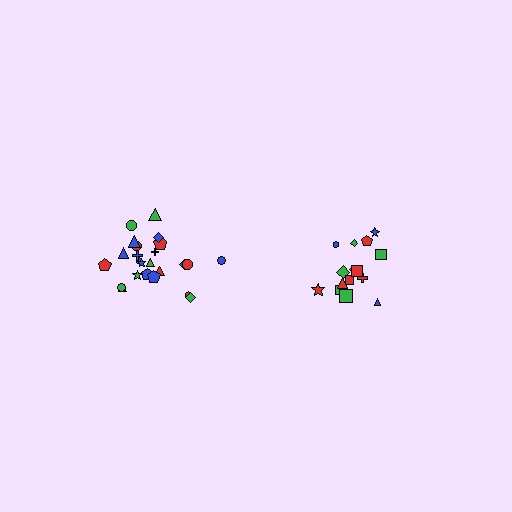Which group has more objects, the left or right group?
The left group.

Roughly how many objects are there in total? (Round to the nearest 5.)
Roughly 40 objects in total.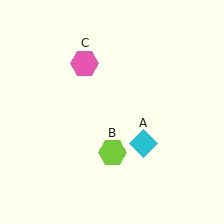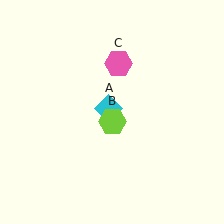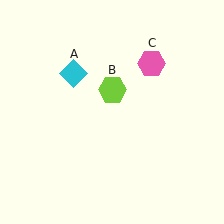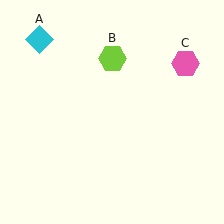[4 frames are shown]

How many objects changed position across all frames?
3 objects changed position: cyan diamond (object A), lime hexagon (object B), pink hexagon (object C).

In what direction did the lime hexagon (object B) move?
The lime hexagon (object B) moved up.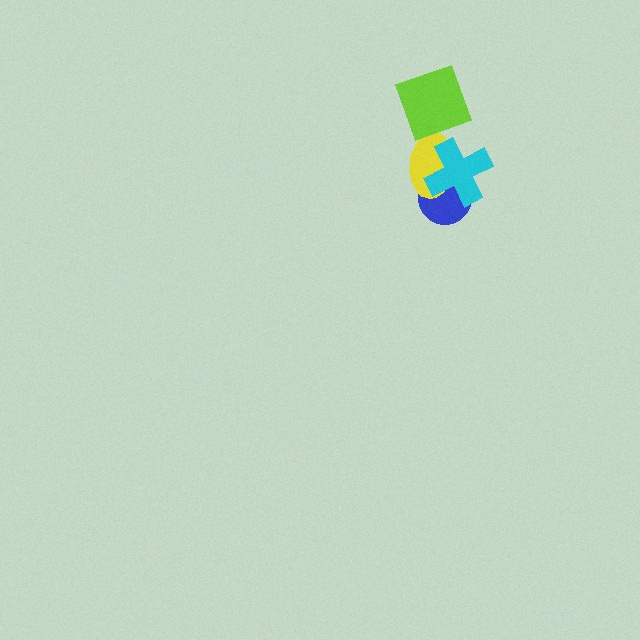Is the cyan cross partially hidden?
No, no other shape covers it.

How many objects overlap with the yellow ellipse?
3 objects overlap with the yellow ellipse.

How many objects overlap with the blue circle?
2 objects overlap with the blue circle.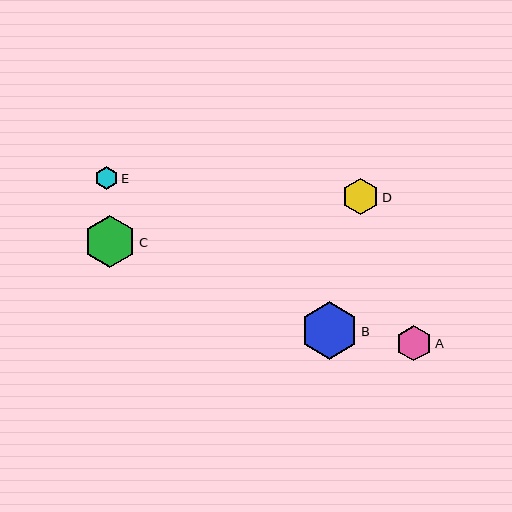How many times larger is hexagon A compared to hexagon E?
Hexagon A is approximately 1.6 times the size of hexagon E.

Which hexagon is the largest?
Hexagon B is the largest with a size of approximately 57 pixels.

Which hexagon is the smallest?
Hexagon E is the smallest with a size of approximately 23 pixels.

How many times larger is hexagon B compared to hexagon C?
Hexagon B is approximately 1.1 times the size of hexagon C.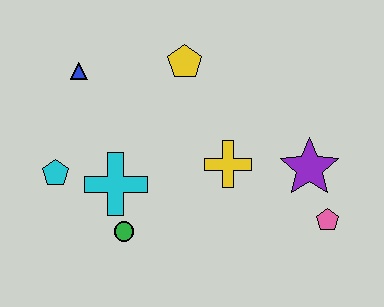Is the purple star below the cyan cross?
No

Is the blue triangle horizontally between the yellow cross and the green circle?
No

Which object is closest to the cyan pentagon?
The cyan cross is closest to the cyan pentagon.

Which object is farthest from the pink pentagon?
The blue triangle is farthest from the pink pentagon.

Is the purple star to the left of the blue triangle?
No